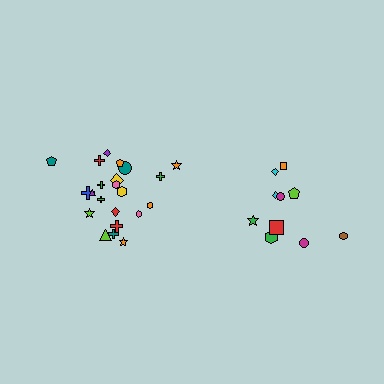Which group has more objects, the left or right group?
The left group.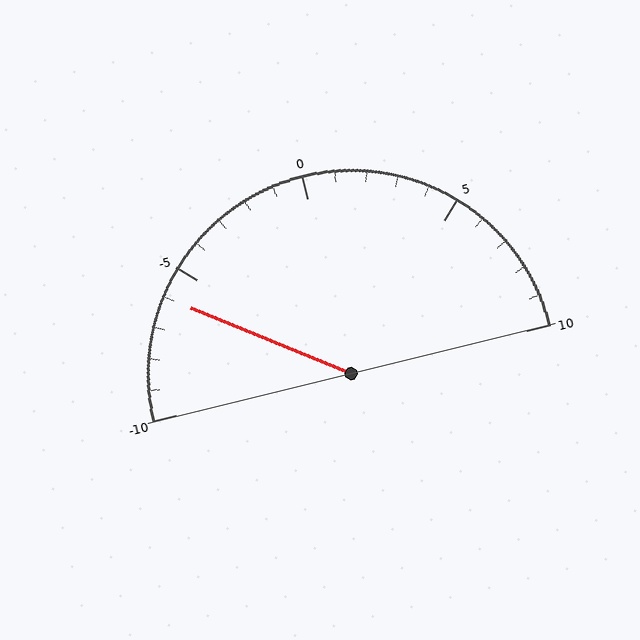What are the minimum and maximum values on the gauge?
The gauge ranges from -10 to 10.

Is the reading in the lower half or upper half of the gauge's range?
The reading is in the lower half of the range (-10 to 10).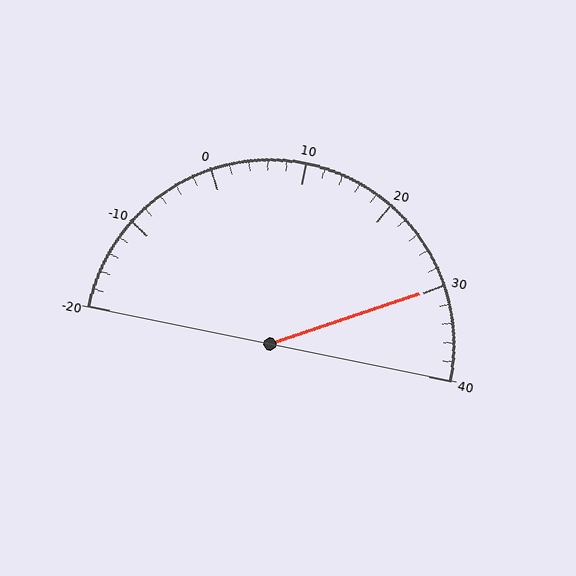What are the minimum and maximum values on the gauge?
The gauge ranges from -20 to 40.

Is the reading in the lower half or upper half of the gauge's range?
The reading is in the upper half of the range (-20 to 40).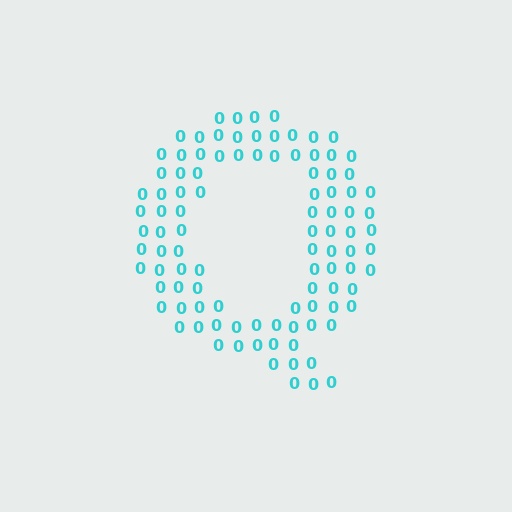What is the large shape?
The large shape is the letter Q.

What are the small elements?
The small elements are digit 0's.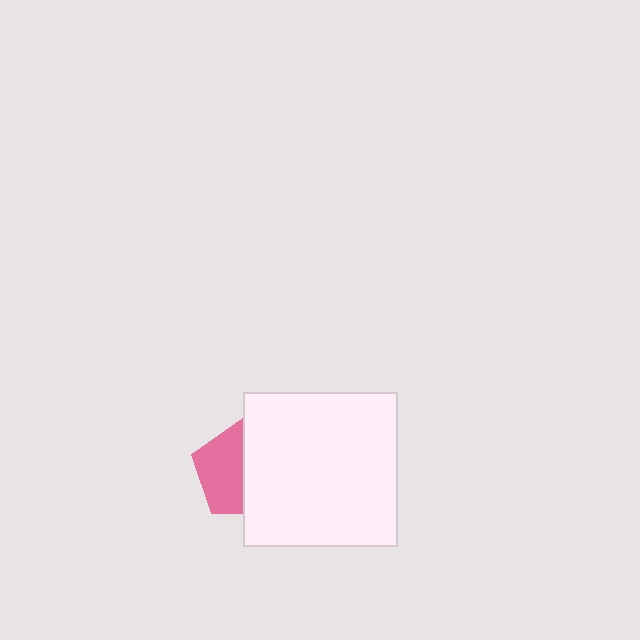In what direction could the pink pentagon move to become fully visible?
The pink pentagon could move left. That would shift it out from behind the white square entirely.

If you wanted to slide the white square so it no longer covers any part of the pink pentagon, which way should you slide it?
Slide it right — that is the most direct way to separate the two shapes.